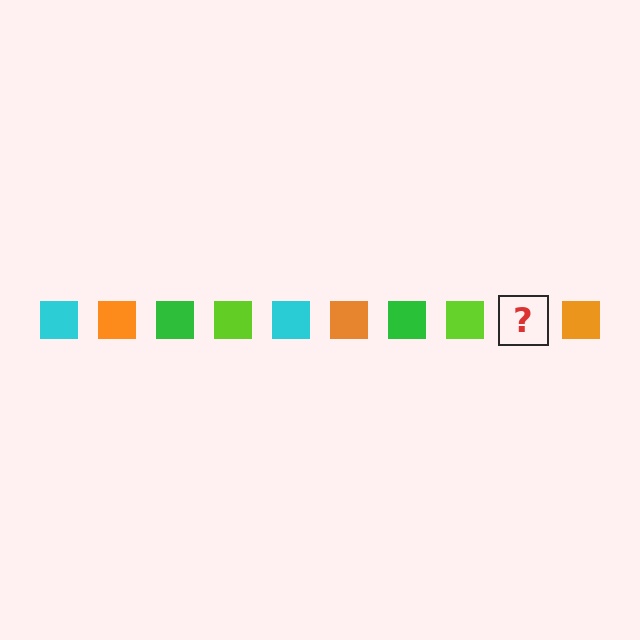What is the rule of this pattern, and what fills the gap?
The rule is that the pattern cycles through cyan, orange, green, lime squares. The gap should be filled with a cyan square.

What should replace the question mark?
The question mark should be replaced with a cyan square.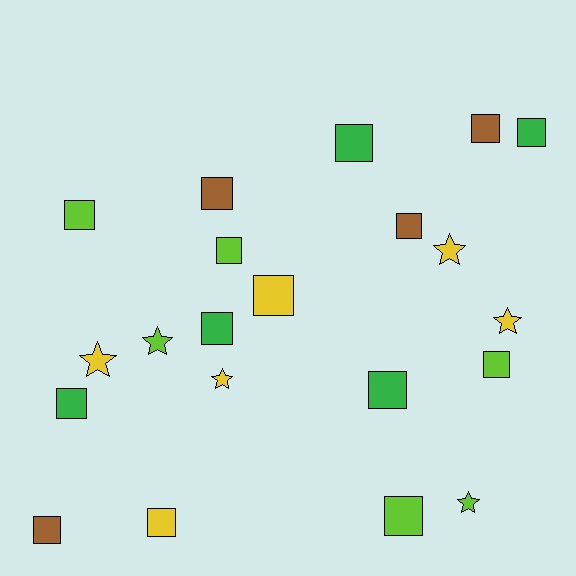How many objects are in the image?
There are 21 objects.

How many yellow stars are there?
There are 4 yellow stars.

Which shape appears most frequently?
Square, with 15 objects.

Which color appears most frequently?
Yellow, with 6 objects.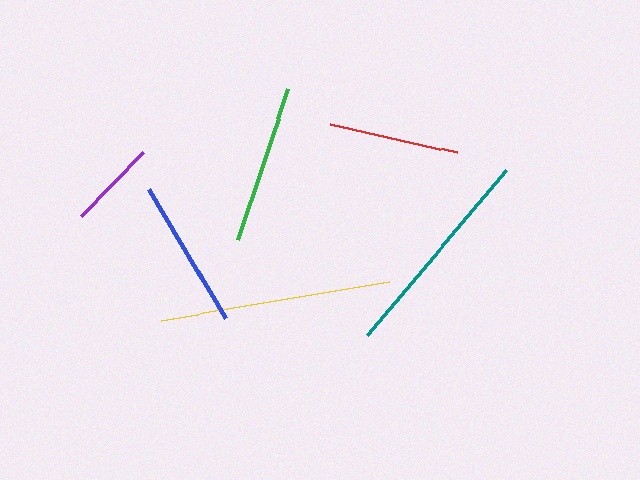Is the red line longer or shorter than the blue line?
The blue line is longer than the red line.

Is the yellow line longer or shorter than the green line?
The yellow line is longer than the green line.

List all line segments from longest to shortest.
From longest to shortest: yellow, teal, green, blue, red, purple.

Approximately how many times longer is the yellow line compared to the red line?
The yellow line is approximately 1.8 times the length of the red line.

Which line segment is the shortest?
The purple line is the shortest at approximately 89 pixels.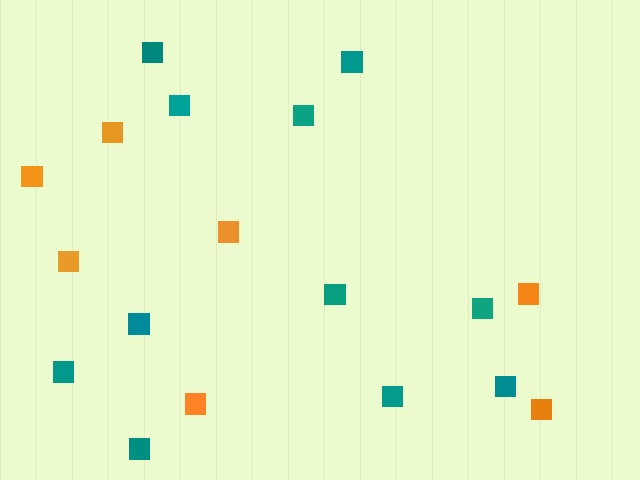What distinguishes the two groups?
There are 2 groups: one group of teal squares (11) and one group of orange squares (7).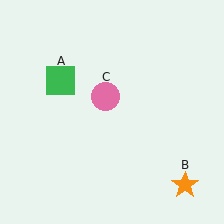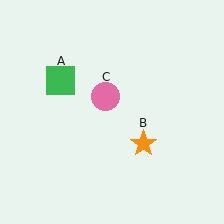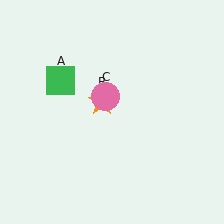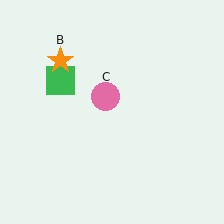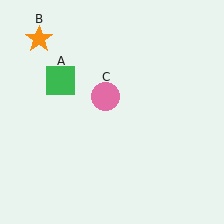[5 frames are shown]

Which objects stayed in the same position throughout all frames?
Green square (object A) and pink circle (object C) remained stationary.